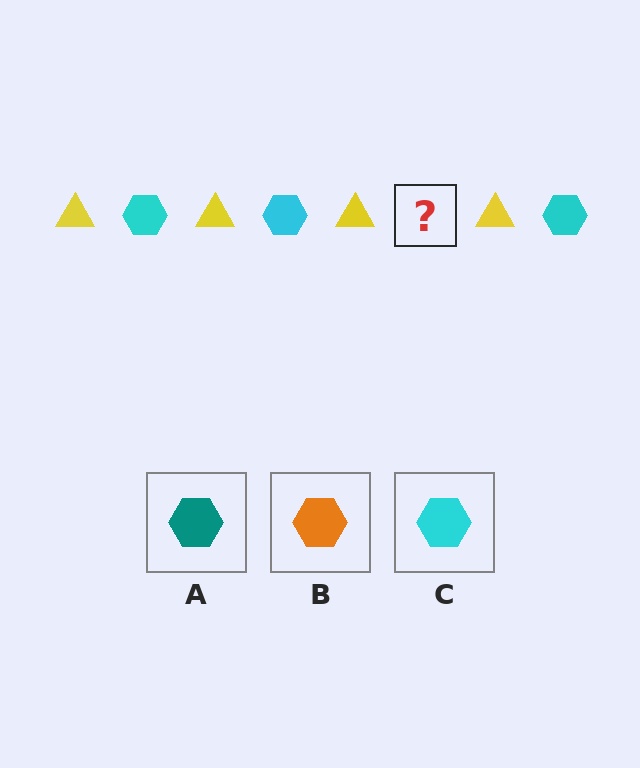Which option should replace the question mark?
Option C.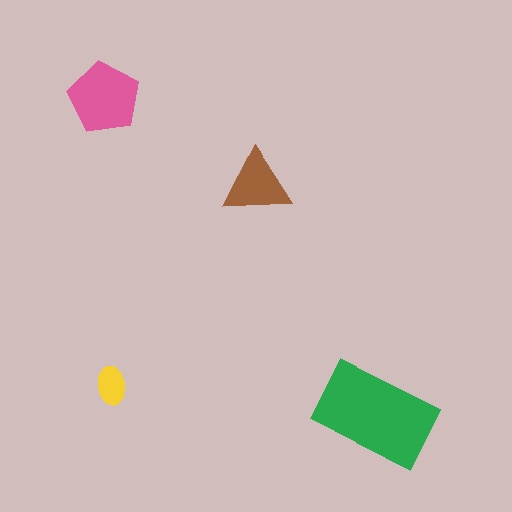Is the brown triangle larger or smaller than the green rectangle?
Smaller.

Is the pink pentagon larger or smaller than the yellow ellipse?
Larger.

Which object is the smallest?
The yellow ellipse.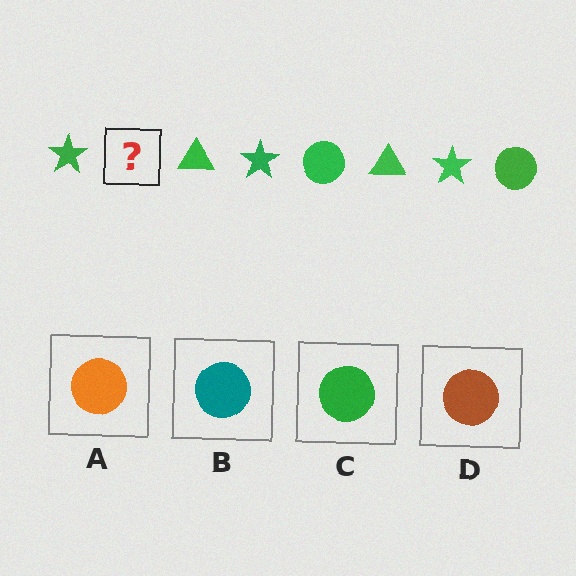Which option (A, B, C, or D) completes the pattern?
C.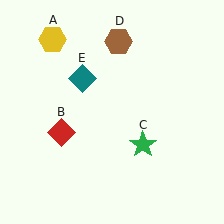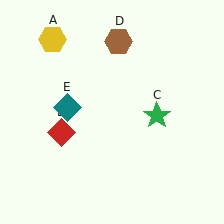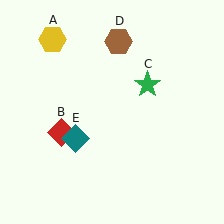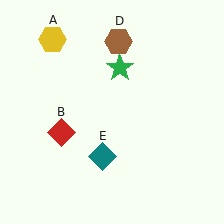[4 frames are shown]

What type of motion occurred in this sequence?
The green star (object C), teal diamond (object E) rotated counterclockwise around the center of the scene.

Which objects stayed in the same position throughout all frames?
Yellow hexagon (object A) and red diamond (object B) and brown hexagon (object D) remained stationary.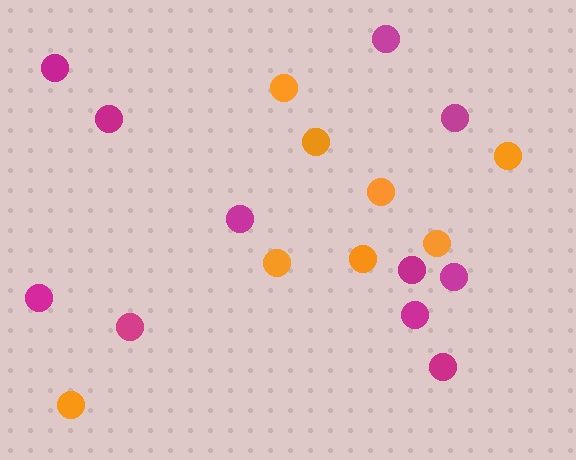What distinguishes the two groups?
There are 2 groups: one group of magenta circles (11) and one group of orange circles (8).